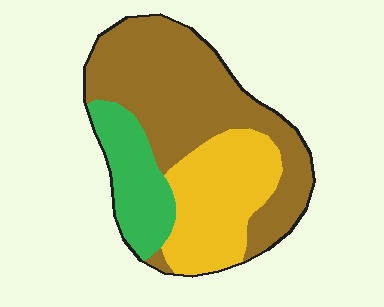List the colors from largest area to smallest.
From largest to smallest: brown, yellow, green.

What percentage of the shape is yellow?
Yellow takes up between a quarter and a half of the shape.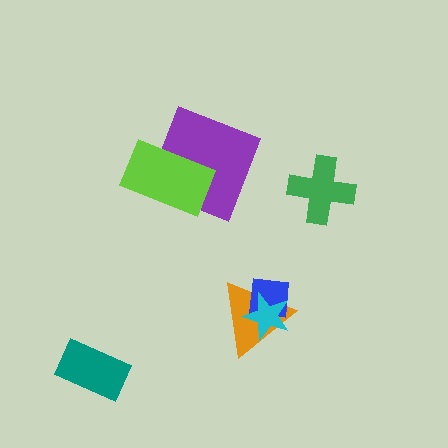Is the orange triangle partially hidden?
Yes, it is partially covered by another shape.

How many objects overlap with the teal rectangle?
0 objects overlap with the teal rectangle.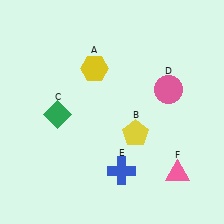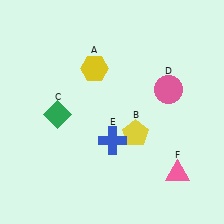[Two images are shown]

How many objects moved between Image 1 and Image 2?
1 object moved between the two images.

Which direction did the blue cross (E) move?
The blue cross (E) moved up.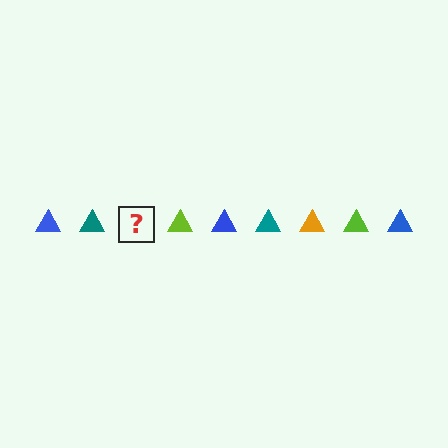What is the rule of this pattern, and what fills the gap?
The rule is that the pattern cycles through blue, teal, orange, lime triangles. The gap should be filled with an orange triangle.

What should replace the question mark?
The question mark should be replaced with an orange triangle.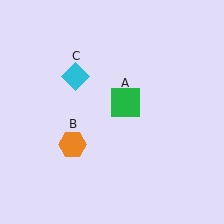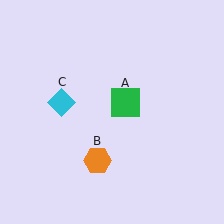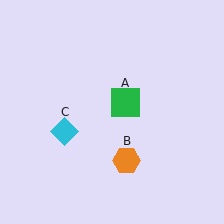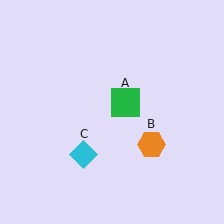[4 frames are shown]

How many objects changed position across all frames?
2 objects changed position: orange hexagon (object B), cyan diamond (object C).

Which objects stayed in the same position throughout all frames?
Green square (object A) remained stationary.